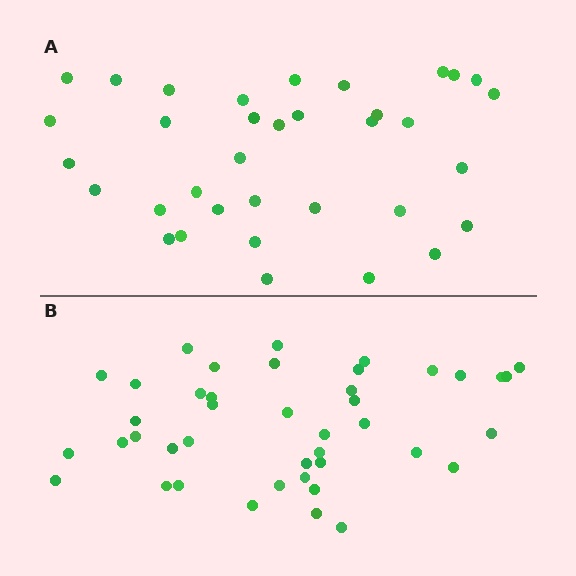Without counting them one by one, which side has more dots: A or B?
Region B (the bottom region) has more dots.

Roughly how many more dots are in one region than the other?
Region B has roughly 8 or so more dots than region A.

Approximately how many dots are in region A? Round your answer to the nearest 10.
About 40 dots. (The exact count is 35, which rounds to 40.)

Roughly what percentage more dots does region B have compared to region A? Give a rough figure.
About 20% more.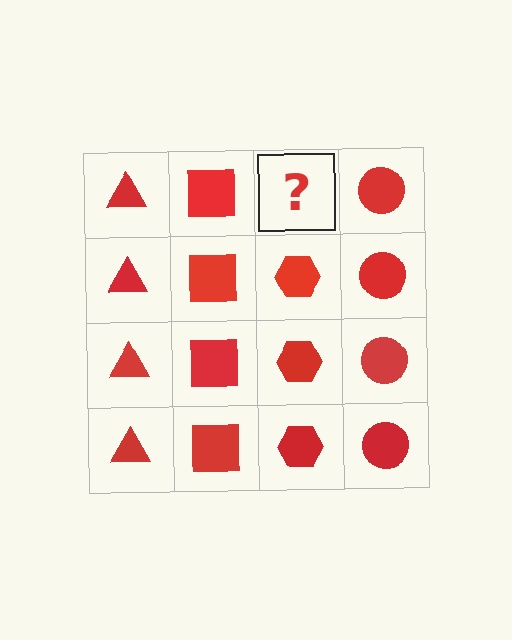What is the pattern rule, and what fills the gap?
The rule is that each column has a consistent shape. The gap should be filled with a red hexagon.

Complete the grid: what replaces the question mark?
The question mark should be replaced with a red hexagon.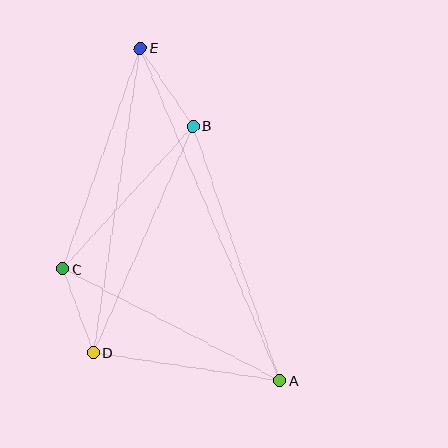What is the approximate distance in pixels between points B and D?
The distance between B and D is approximately 247 pixels.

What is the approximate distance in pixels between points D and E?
The distance between D and E is approximately 308 pixels.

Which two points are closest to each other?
Points C and D are closest to each other.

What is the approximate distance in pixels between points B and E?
The distance between B and E is approximately 94 pixels.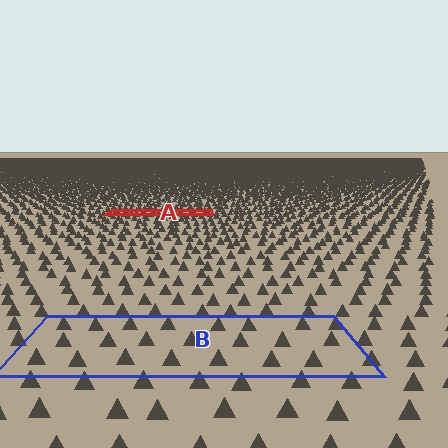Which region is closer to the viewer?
Region B is closer. The texture elements there are larger and more spread out.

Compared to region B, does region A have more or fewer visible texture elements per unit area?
Region A has more texture elements per unit area — they are packed more densely because it is farther away.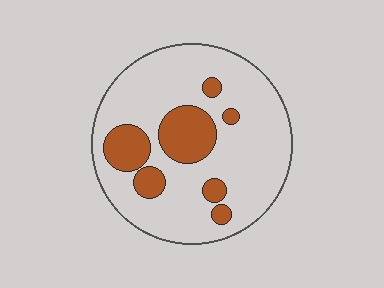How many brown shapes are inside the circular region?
7.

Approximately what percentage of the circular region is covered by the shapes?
Approximately 20%.